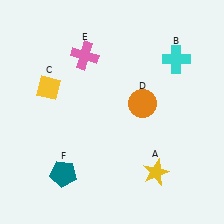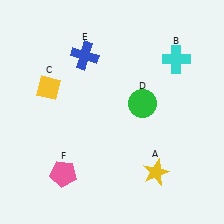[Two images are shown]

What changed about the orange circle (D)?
In Image 1, D is orange. In Image 2, it changed to green.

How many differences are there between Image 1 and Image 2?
There are 3 differences between the two images.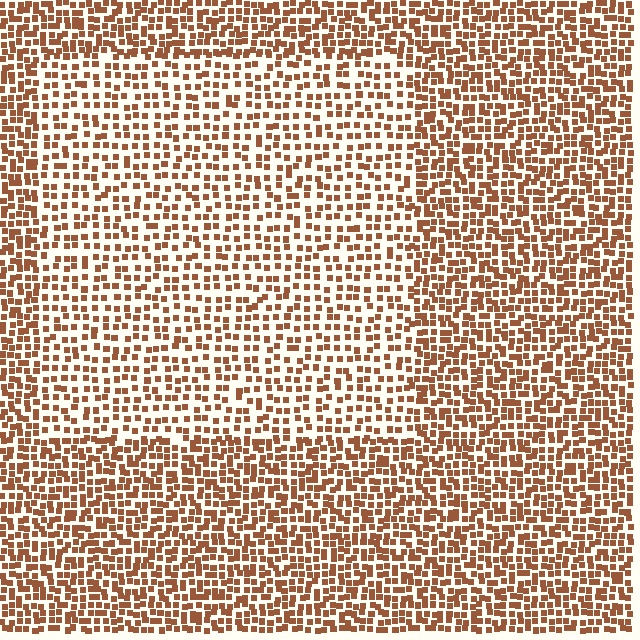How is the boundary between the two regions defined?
The boundary is defined by a change in element density (approximately 1.7x ratio). All elements are the same color, size, and shape.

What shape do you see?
I see a rectangle.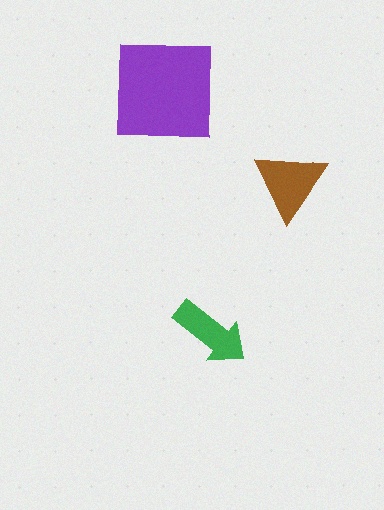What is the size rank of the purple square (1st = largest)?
1st.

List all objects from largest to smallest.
The purple square, the brown triangle, the green arrow.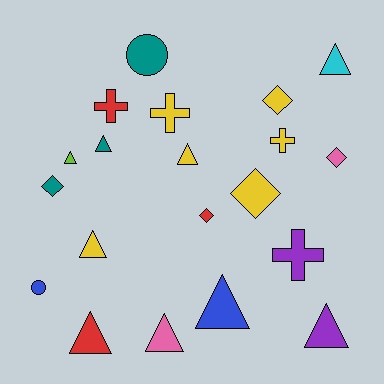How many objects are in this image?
There are 20 objects.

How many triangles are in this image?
There are 9 triangles.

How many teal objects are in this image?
There are 3 teal objects.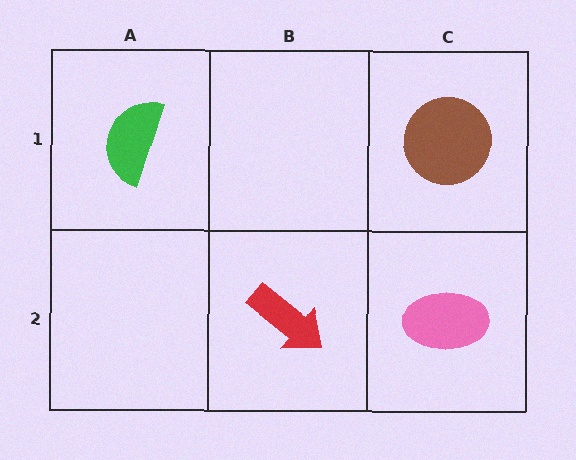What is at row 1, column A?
A green semicircle.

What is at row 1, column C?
A brown circle.